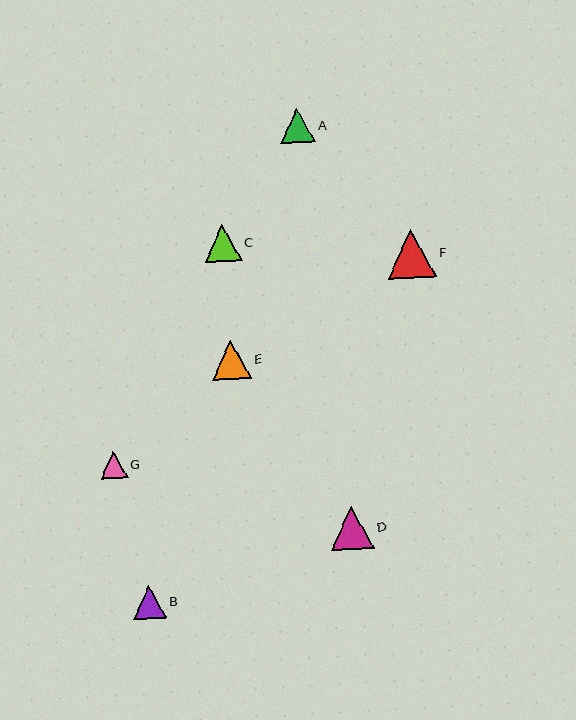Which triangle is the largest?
Triangle F is the largest with a size of approximately 48 pixels.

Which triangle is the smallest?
Triangle G is the smallest with a size of approximately 27 pixels.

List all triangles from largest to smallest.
From largest to smallest: F, D, E, C, A, B, G.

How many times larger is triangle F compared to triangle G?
Triangle F is approximately 1.8 times the size of triangle G.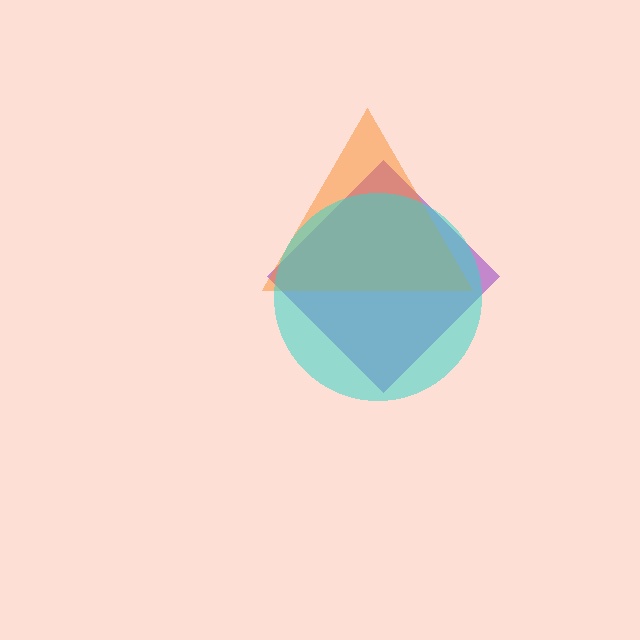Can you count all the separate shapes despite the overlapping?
Yes, there are 3 separate shapes.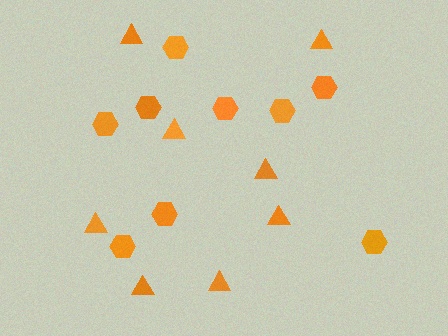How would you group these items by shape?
There are 2 groups: one group of triangles (8) and one group of hexagons (9).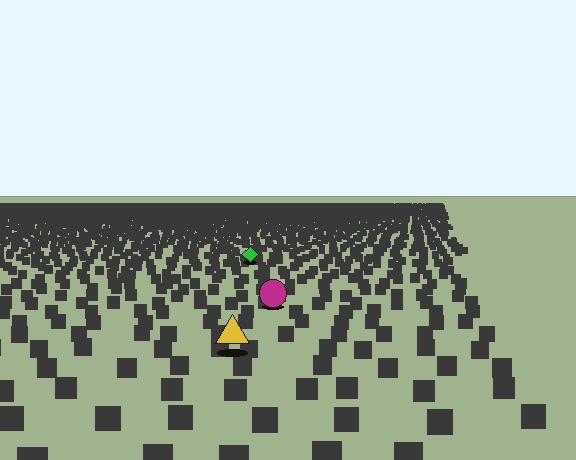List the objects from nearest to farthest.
From nearest to farthest: the yellow triangle, the magenta circle, the green diamond.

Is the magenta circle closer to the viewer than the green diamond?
Yes. The magenta circle is closer — you can tell from the texture gradient: the ground texture is coarser near it.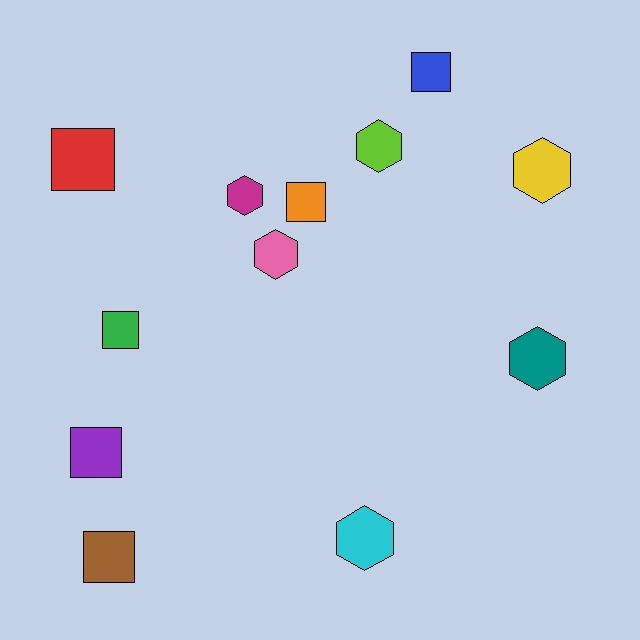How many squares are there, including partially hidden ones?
There are 6 squares.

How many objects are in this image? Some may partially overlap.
There are 12 objects.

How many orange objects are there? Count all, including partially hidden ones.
There is 1 orange object.